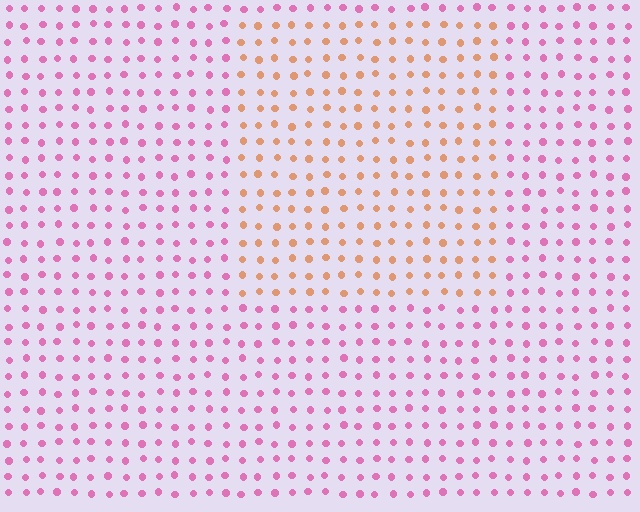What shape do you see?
I see a rectangle.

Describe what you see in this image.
The image is filled with small pink elements in a uniform arrangement. A rectangle-shaped region is visible where the elements are tinted to a slightly different hue, forming a subtle color boundary.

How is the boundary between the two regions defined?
The boundary is defined purely by a slight shift in hue (about 60 degrees). Spacing, size, and orientation are identical on both sides.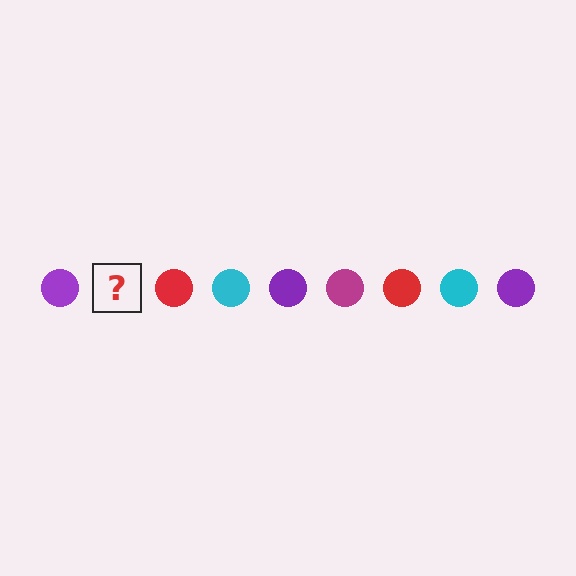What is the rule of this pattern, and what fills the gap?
The rule is that the pattern cycles through purple, magenta, red, cyan circles. The gap should be filled with a magenta circle.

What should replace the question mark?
The question mark should be replaced with a magenta circle.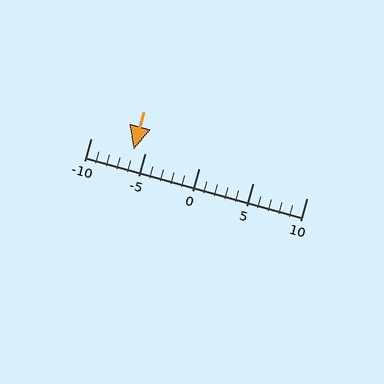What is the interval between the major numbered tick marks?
The major tick marks are spaced 5 units apart.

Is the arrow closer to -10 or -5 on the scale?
The arrow is closer to -5.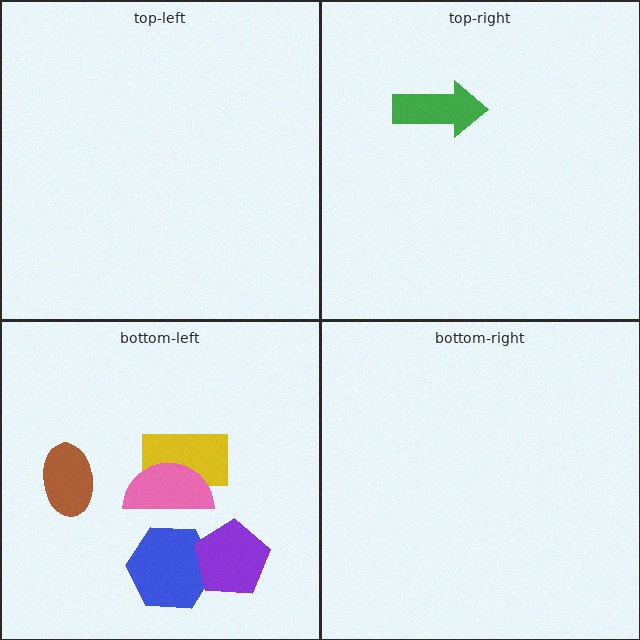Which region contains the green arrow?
The top-right region.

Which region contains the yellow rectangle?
The bottom-left region.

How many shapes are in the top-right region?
1.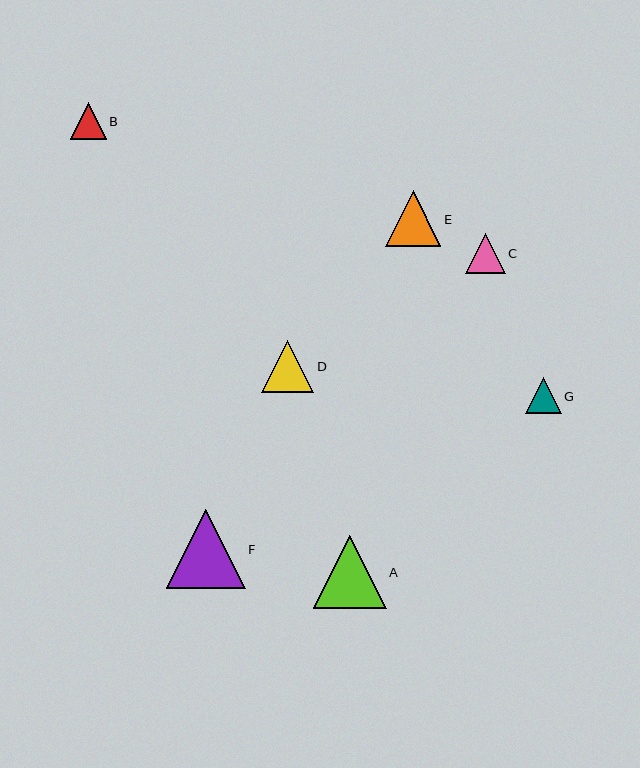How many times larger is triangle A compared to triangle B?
Triangle A is approximately 2.0 times the size of triangle B.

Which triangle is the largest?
Triangle F is the largest with a size of approximately 79 pixels.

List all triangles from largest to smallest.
From largest to smallest: F, A, E, D, C, B, G.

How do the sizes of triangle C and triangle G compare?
Triangle C and triangle G are approximately the same size.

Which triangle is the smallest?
Triangle G is the smallest with a size of approximately 36 pixels.